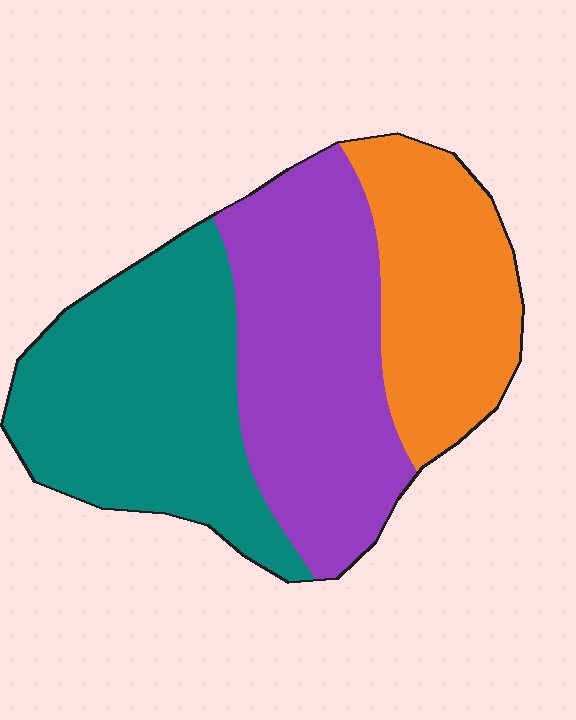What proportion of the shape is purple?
Purple covers about 35% of the shape.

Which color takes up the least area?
Orange, at roughly 25%.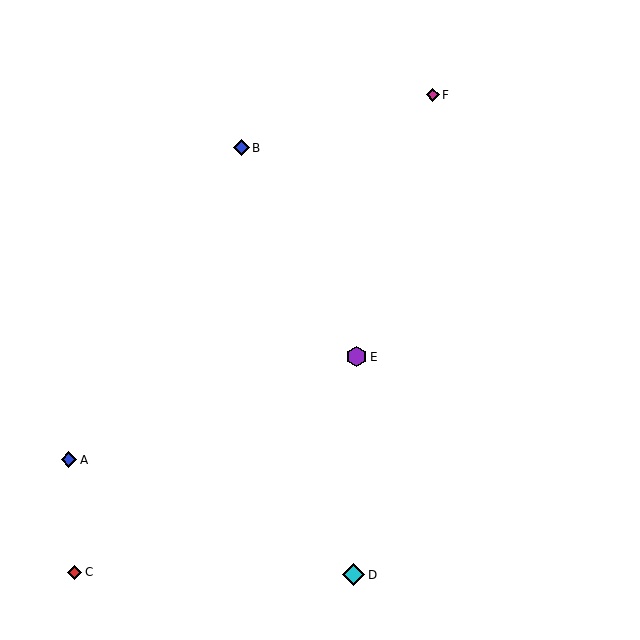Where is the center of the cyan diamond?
The center of the cyan diamond is at (354, 575).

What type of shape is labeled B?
Shape B is a blue diamond.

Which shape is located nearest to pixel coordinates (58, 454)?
The blue diamond (labeled A) at (69, 460) is nearest to that location.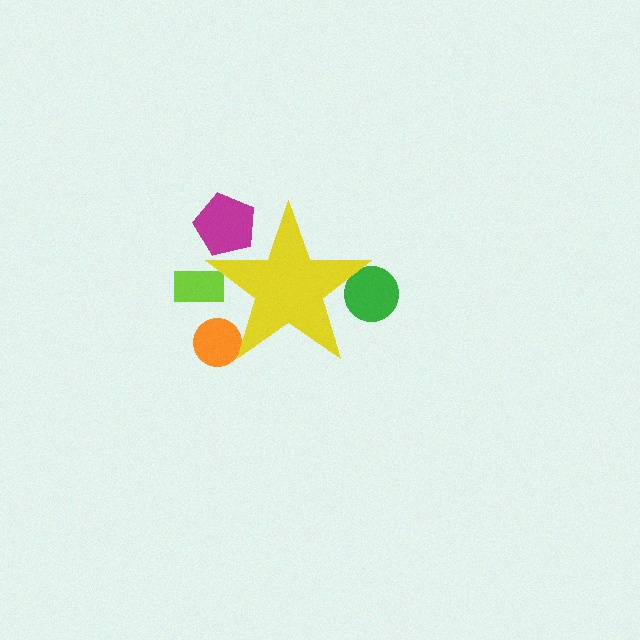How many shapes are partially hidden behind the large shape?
4 shapes are partially hidden.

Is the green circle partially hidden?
Yes, the green circle is partially hidden behind the yellow star.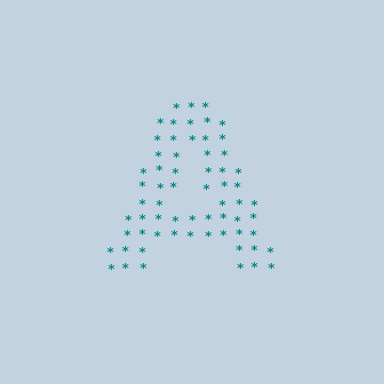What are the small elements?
The small elements are asterisks.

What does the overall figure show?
The overall figure shows the letter A.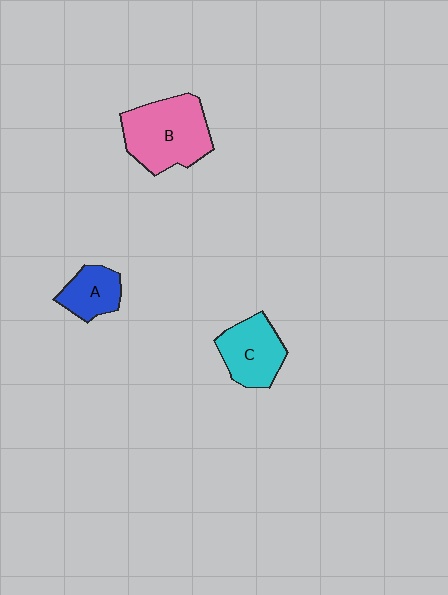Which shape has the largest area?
Shape B (pink).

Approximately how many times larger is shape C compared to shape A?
Approximately 1.4 times.